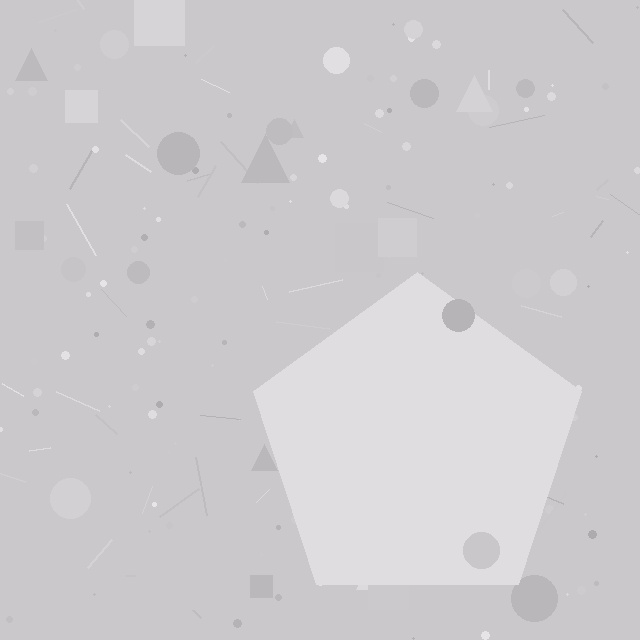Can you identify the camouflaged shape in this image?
The camouflaged shape is a pentagon.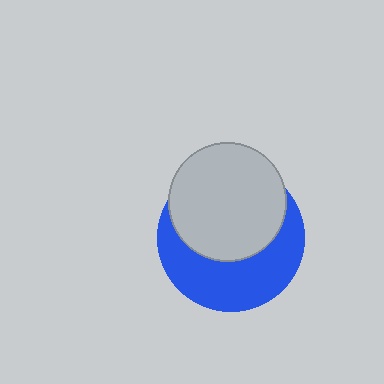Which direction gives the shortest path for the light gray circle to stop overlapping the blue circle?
Moving up gives the shortest separation.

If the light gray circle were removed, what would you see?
You would see the complete blue circle.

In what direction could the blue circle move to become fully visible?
The blue circle could move down. That would shift it out from behind the light gray circle entirely.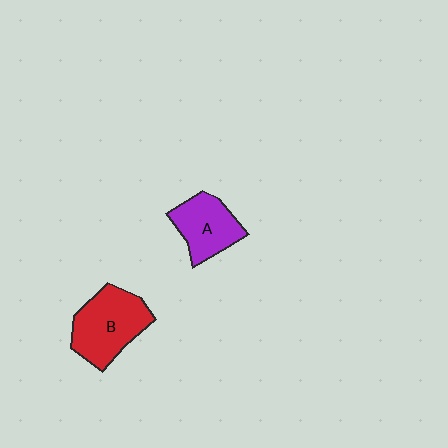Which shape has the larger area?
Shape B (red).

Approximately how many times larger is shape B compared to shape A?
Approximately 1.3 times.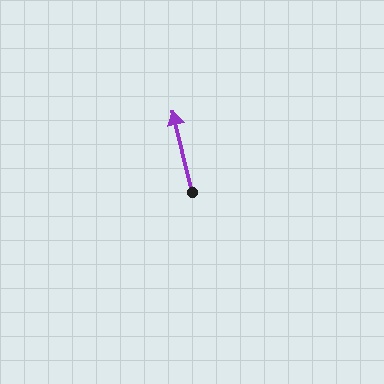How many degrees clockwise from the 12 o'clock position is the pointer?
Approximately 346 degrees.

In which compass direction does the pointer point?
North.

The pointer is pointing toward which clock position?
Roughly 12 o'clock.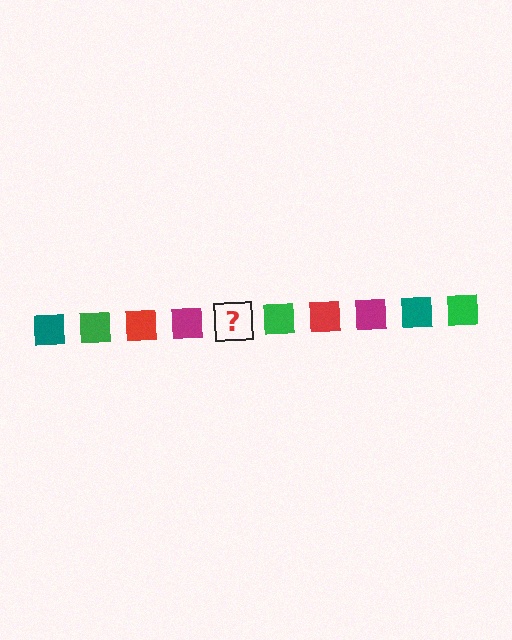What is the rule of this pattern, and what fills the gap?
The rule is that the pattern cycles through teal, green, red, magenta squares. The gap should be filled with a teal square.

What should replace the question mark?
The question mark should be replaced with a teal square.